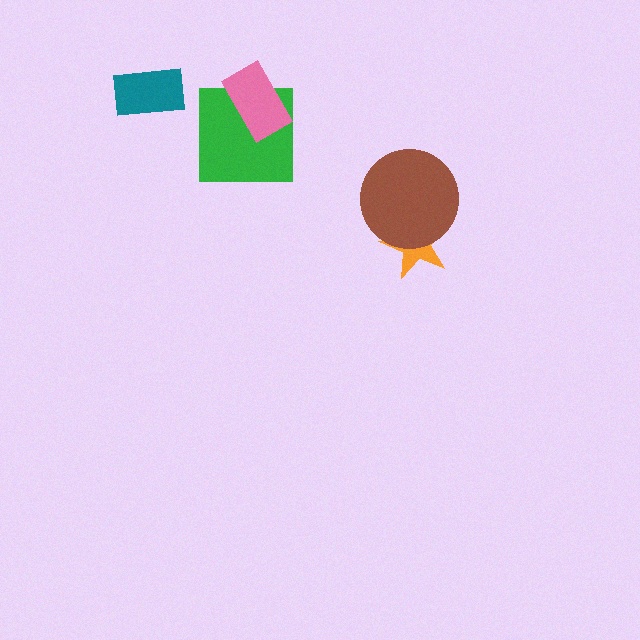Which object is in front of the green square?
The pink rectangle is in front of the green square.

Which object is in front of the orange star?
The brown circle is in front of the orange star.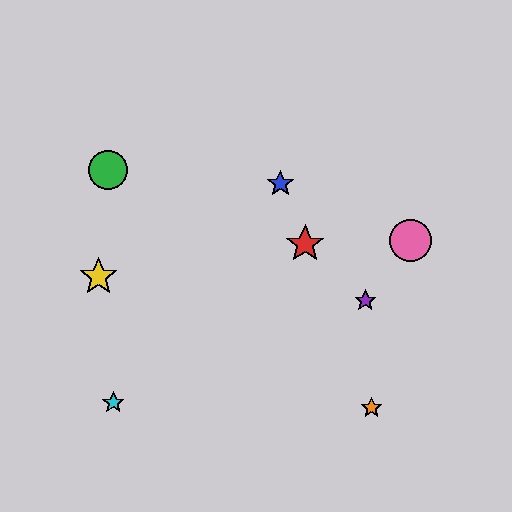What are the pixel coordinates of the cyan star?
The cyan star is at (113, 403).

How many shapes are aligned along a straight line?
3 shapes (the red star, the blue star, the orange star) are aligned along a straight line.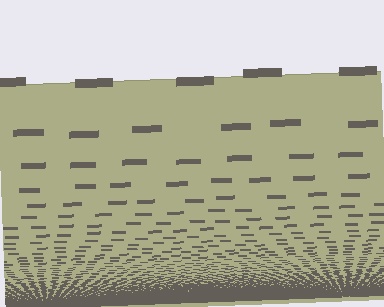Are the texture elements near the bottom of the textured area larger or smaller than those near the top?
Smaller. The gradient is inverted — elements near the bottom are smaller and denser.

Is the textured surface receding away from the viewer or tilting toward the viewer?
The surface appears to tilt toward the viewer. Texture elements get larger and sparser toward the top.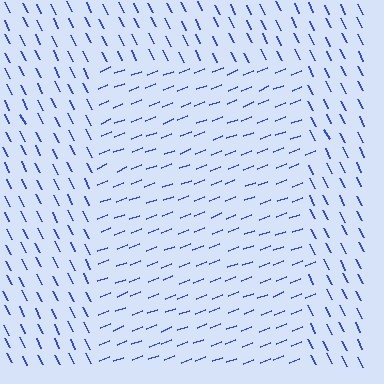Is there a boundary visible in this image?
Yes, there is a texture boundary formed by a change in line orientation.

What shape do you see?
I see a rectangle.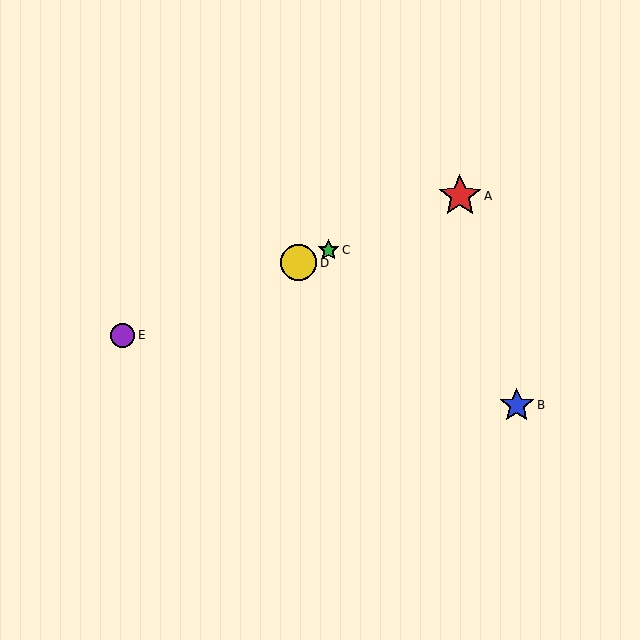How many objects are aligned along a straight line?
4 objects (A, C, D, E) are aligned along a straight line.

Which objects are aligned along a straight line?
Objects A, C, D, E are aligned along a straight line.